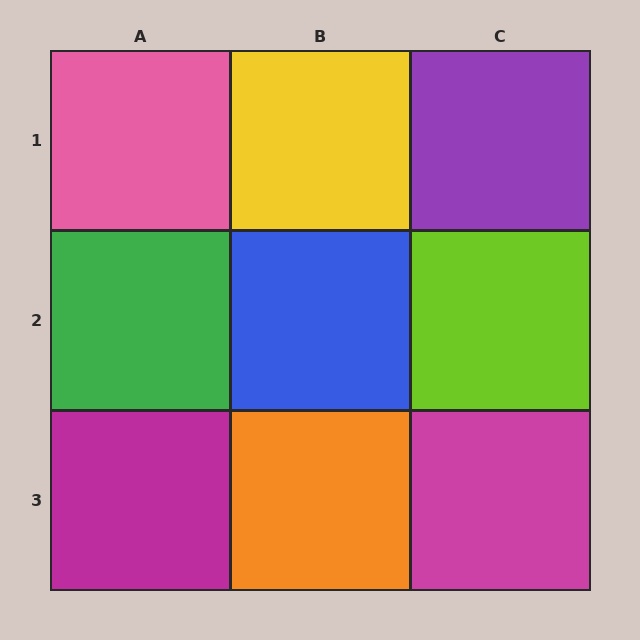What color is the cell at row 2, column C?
Lime.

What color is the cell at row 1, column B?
Yellow.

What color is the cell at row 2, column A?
Green.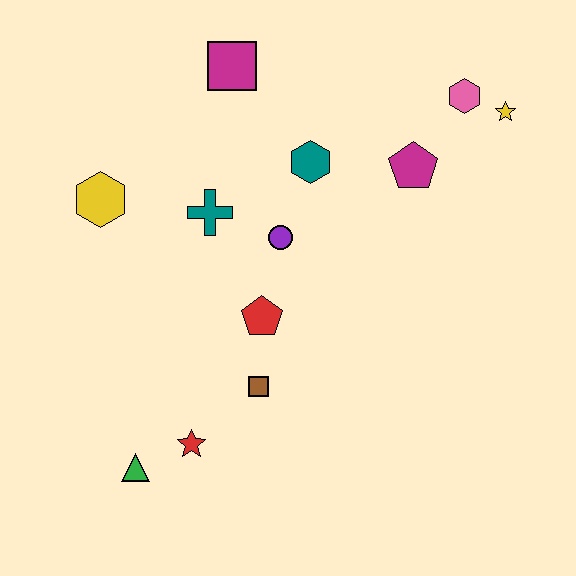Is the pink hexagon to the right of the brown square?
Yes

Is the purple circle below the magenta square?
Yes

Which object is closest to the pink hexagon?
The yellow star is closest to the pink hexagon.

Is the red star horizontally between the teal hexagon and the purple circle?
No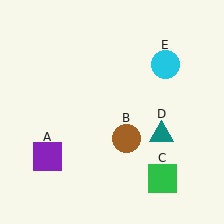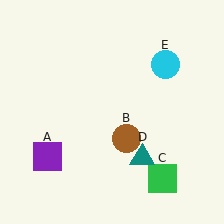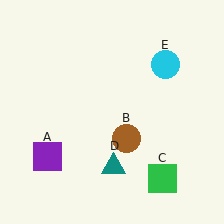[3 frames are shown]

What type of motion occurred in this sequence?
The teal triangle (object D) rotated clockwise around the center of the scene.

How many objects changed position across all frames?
1 object changed position: teal triangle (object D).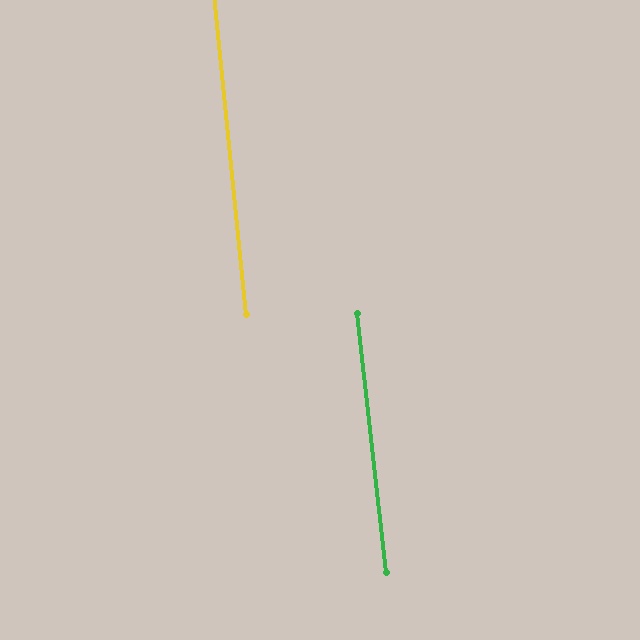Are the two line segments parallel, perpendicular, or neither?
Parallel — their directions differ by only 0.7°.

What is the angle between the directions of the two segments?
Approximately 1 degree.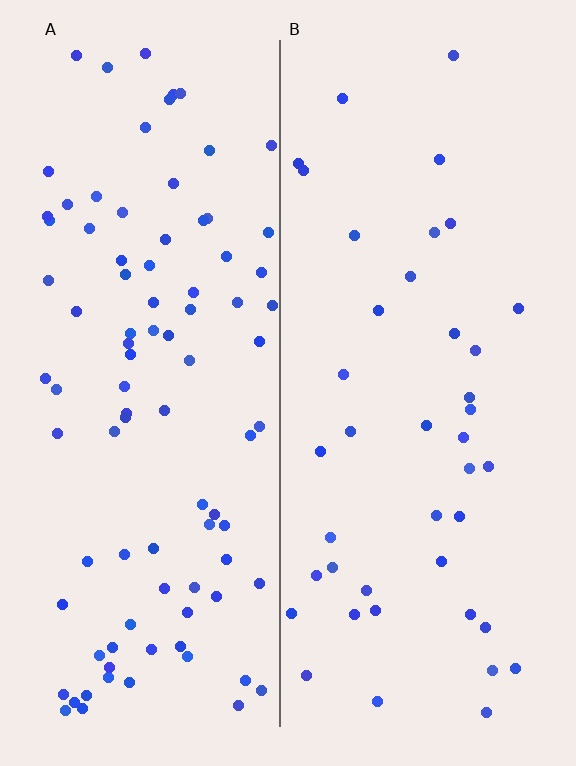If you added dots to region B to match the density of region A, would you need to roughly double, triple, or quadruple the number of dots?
Approximately double.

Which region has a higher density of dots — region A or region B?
A (the left).